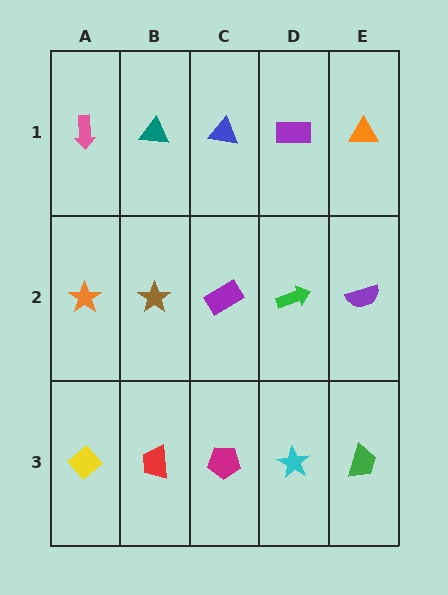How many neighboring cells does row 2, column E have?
3.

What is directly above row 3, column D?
A green arrow.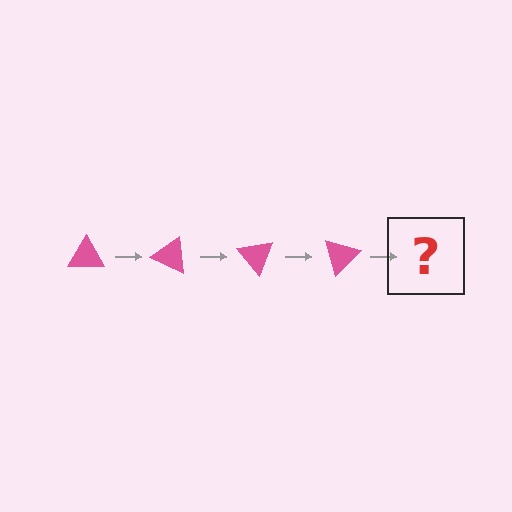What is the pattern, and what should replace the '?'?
The pattern is that the triangle rotates 25 degrees each step. The '?' should be a pink triangle rotated 100 degrees.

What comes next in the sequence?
The next element should be a pink triangle rotated 100 degrees.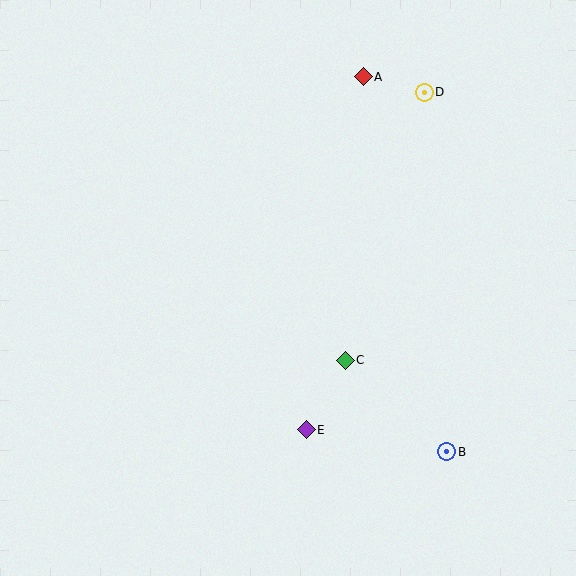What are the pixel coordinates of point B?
Point B is at (447, 452).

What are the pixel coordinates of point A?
Point A is at (363, 77).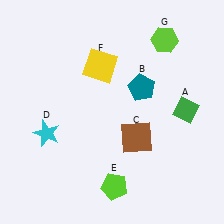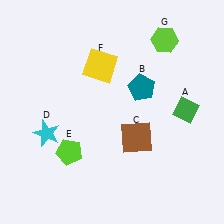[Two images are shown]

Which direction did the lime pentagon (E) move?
The lime pentagon (E) moved left.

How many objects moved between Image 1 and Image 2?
1 object moved between the two images.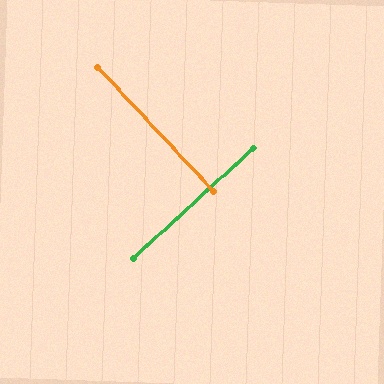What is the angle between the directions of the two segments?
Approximately 89 degrees.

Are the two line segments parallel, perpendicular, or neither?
Perpendicular — they meet at approximately 89°.